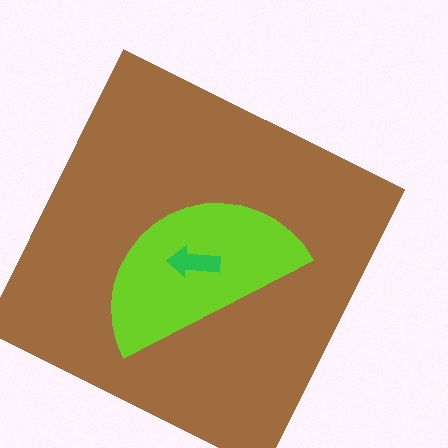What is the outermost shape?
The brown square.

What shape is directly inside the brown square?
The lime semicircle.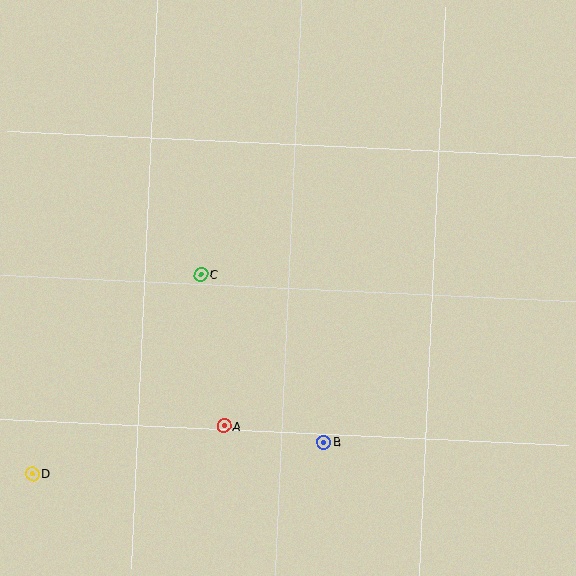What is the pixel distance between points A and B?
The distance between A and B is 101 pixels.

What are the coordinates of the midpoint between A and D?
The midpoint between A and D is at (128, 450).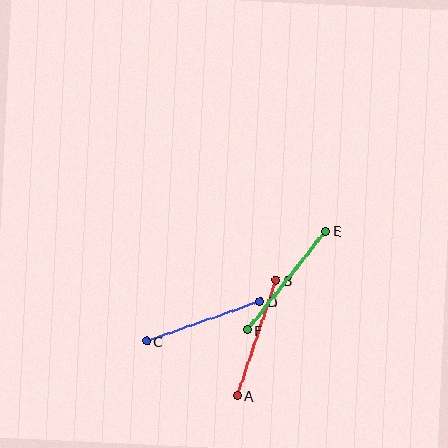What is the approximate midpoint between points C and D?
The midpoint is at approximately (203, 321) pixels.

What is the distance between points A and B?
The distance is approximately 121 pixels.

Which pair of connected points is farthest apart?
Points E and F are farthest apart.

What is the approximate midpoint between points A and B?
The midpoint is at approximately (257, 338) pixels.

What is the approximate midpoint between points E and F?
The midpoint is at approximately (286, 281) pixels.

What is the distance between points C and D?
The distance is approximately 120 pixels.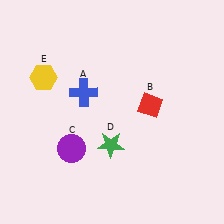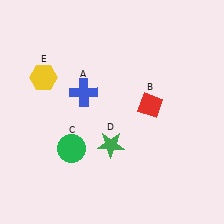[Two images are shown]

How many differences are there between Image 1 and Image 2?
There is 1 difference between the two images.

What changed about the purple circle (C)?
In Image 1, C is purple. In Image 2, it changed to green.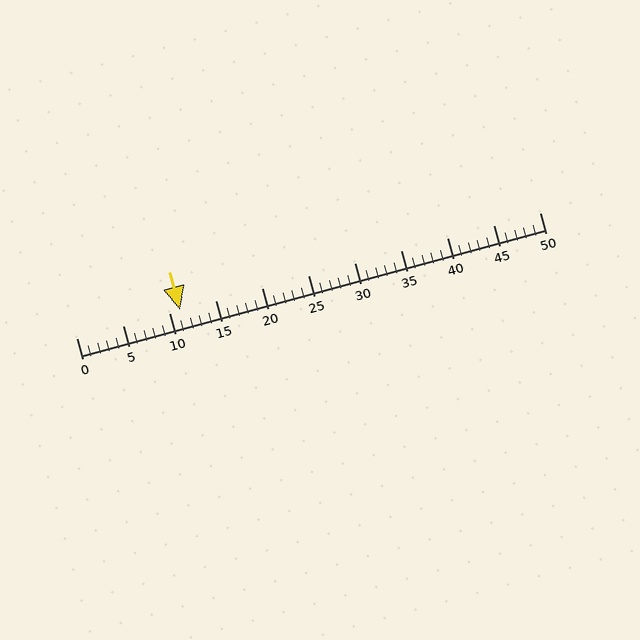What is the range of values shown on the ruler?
The ruler shows values from 0 to 50.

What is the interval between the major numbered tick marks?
The major tick marks are spaced 5 units apart.